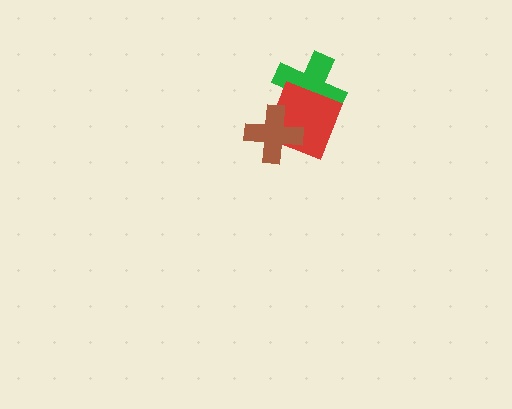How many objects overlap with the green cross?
2 objects overlap with the green cross.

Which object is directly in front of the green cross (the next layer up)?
The red diamond is directly in front of the green cross.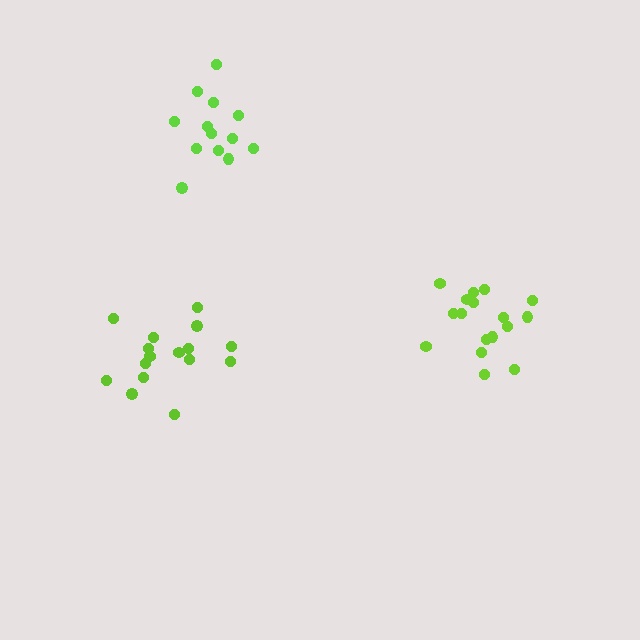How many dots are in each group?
Group 1: 16 dots, Group 2: 13 dots, Group 3: 17 dots (46 total).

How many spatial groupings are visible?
There are 3 spatial groupings.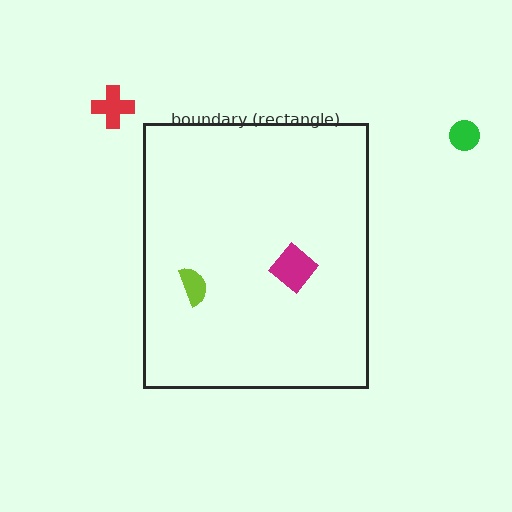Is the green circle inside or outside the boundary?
Outside.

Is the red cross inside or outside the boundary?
Outside.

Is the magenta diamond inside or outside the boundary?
Inside.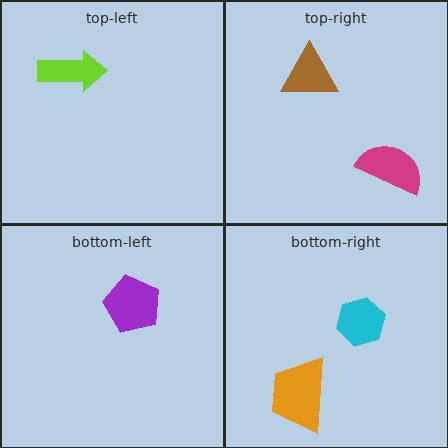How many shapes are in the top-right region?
2.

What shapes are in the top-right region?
The magenta semicircle, the brown triangle.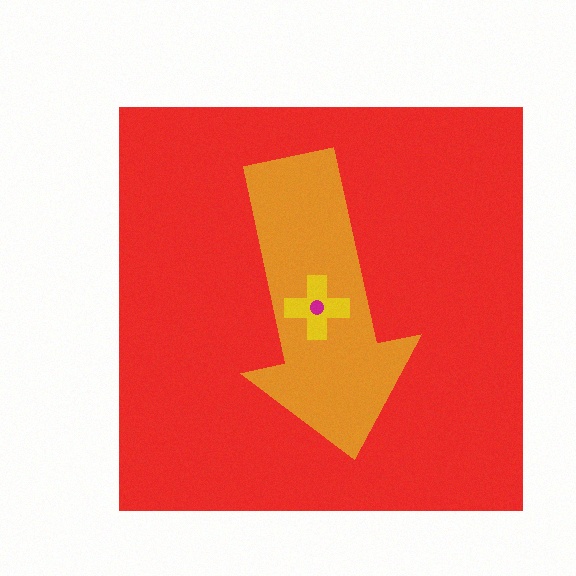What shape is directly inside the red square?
The orange arrow.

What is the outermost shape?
The red square.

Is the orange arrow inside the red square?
Yes.